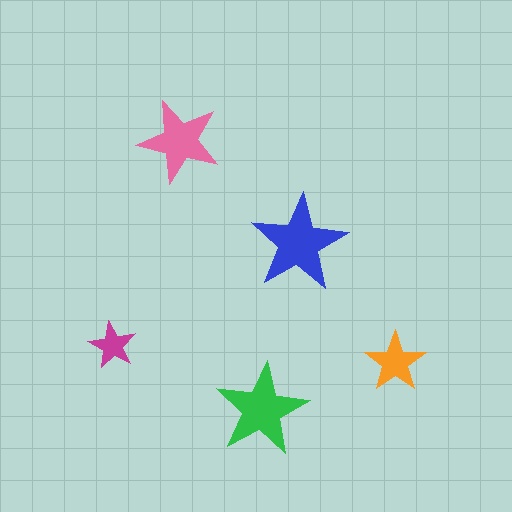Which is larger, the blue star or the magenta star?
The blue one.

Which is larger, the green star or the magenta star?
The green one.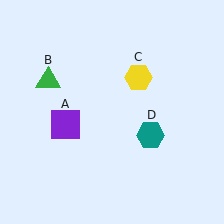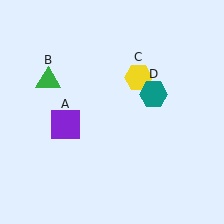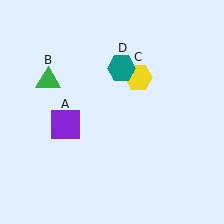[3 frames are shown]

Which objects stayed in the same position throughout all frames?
Purple square (object A) and green triangle (object B) and yellow hexagon (object C) remained stationary.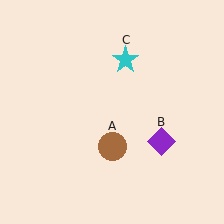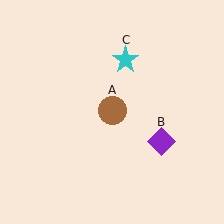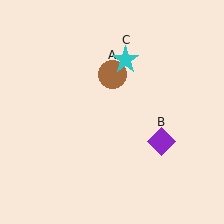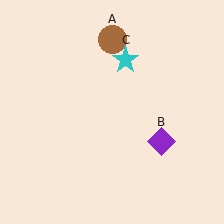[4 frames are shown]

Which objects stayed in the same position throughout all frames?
Purple diamond (object B) and cyan star (object C) remained stationary.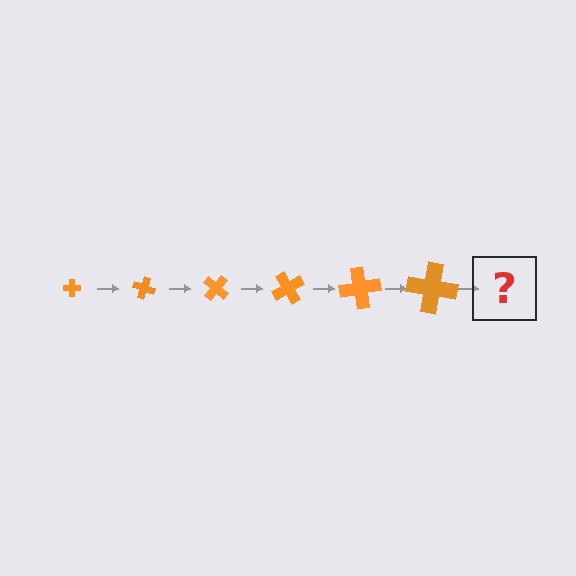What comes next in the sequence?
The next element should be a cross, larger than the previous one and rotated 120 degrees from the start.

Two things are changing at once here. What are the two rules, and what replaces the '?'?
The two rules are that the cross grows larger each step and it rotates 20 degrees each step. The '?' should be a cross, larger than the previous one and rotated 120 degrees from the start.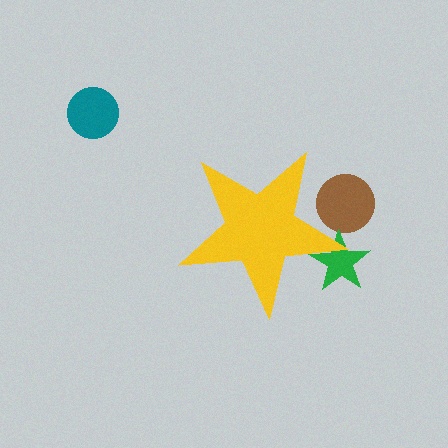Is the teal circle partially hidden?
No, the teal circle is fully visible.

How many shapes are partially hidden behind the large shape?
2 shapes are partially hidden.